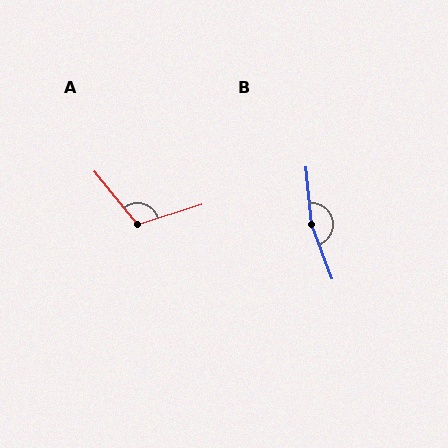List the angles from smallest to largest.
A (111°), B (166°).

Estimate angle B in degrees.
Approximately 166 degrees.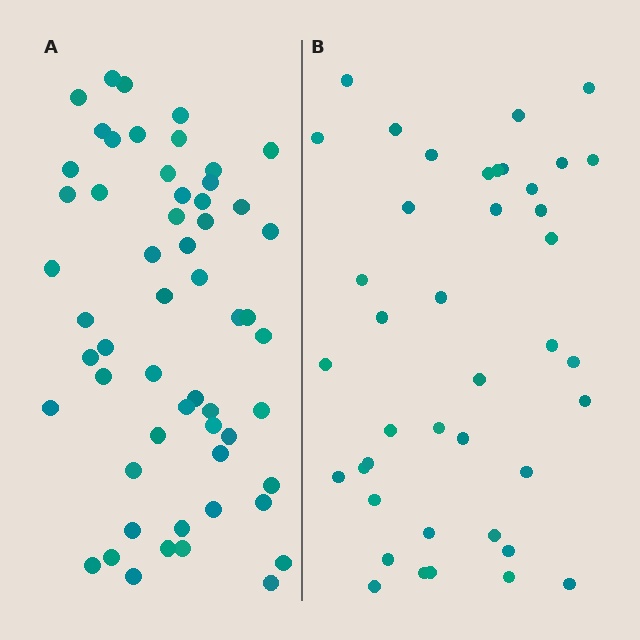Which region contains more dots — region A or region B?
Region A (the left region) has more dots.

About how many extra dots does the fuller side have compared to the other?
Region A has approximately 15 more dots than region B.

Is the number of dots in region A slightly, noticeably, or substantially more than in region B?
Region A has noticeably more, but not dramatically so. The ratio is roughly 1.4 to 1.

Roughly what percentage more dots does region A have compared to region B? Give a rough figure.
About 35% more.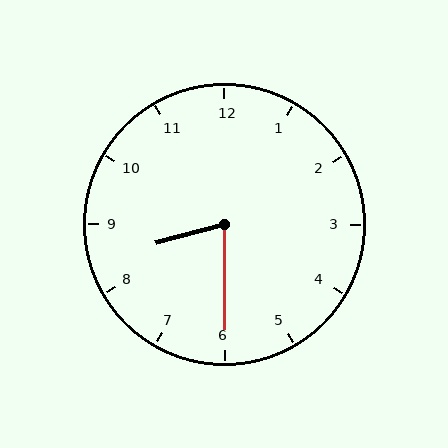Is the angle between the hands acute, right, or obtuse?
It is acute.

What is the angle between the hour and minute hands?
Approximately 75 degrees.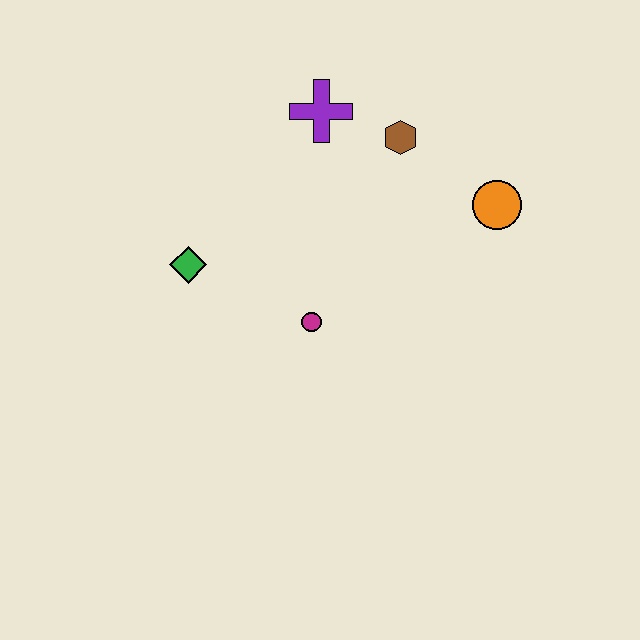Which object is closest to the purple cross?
The brown hexagon is closest to the purple cross.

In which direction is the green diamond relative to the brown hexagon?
The green diamond is to the left of the brown hexagon.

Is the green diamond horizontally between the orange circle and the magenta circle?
No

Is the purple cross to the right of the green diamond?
Yes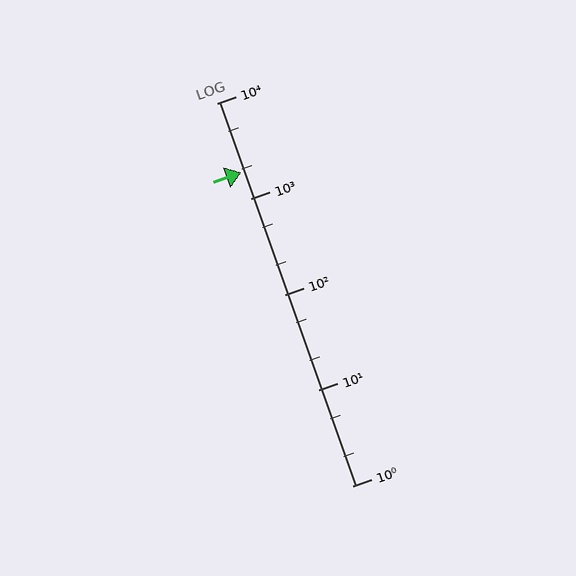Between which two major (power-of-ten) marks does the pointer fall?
The pointer is between 1000 and 10000.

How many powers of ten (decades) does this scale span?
The scale spans 4 decades, from 1 to 10000.